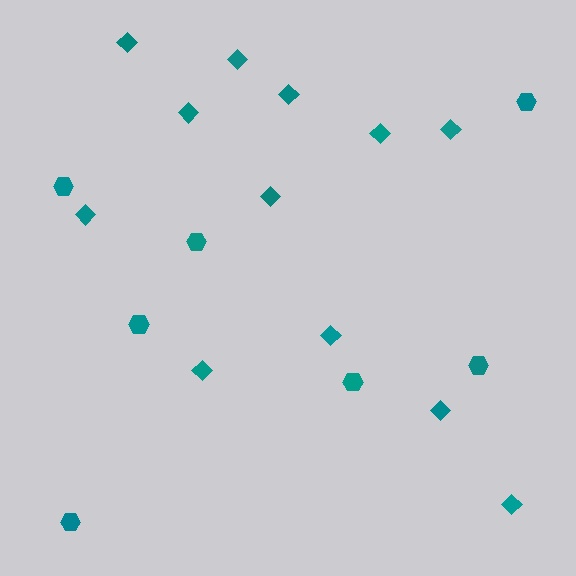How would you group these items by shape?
There are 2 groups: one group of diamonds (12) and one group of hexagons (7).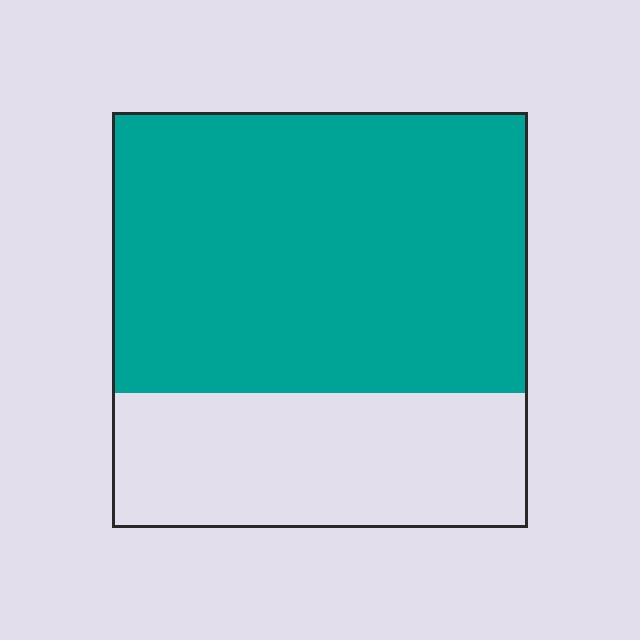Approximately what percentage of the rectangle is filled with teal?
Approximately 70%.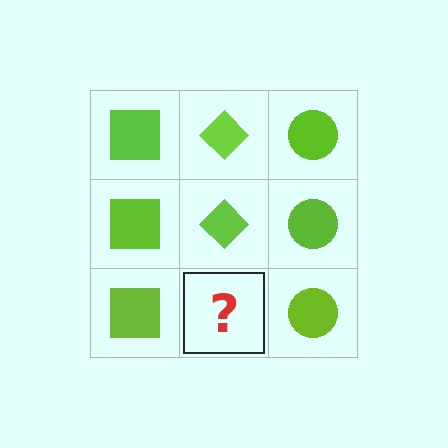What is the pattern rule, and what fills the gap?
The rule is that each column has a consistent shape. The gap should be filled with a lime diamond.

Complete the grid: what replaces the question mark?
The question mark should be replaced with a lime diamond.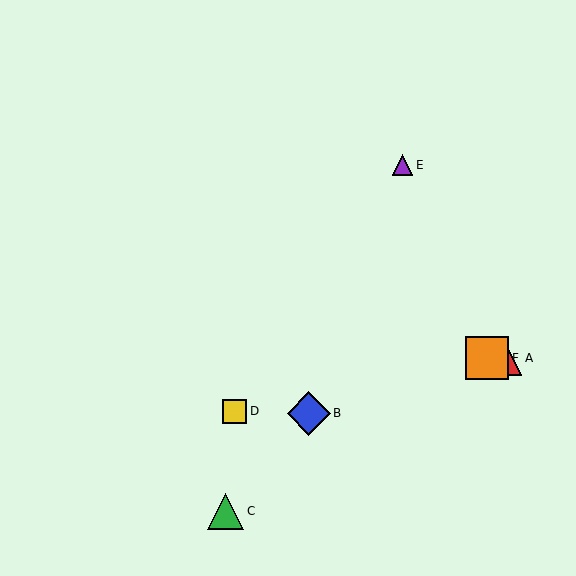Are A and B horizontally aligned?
No, A is at y≈358 and B is at y≈413.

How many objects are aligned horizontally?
2 objects (A, F) are aligned horizontally.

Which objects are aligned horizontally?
Objects A, F are aligned horizontally.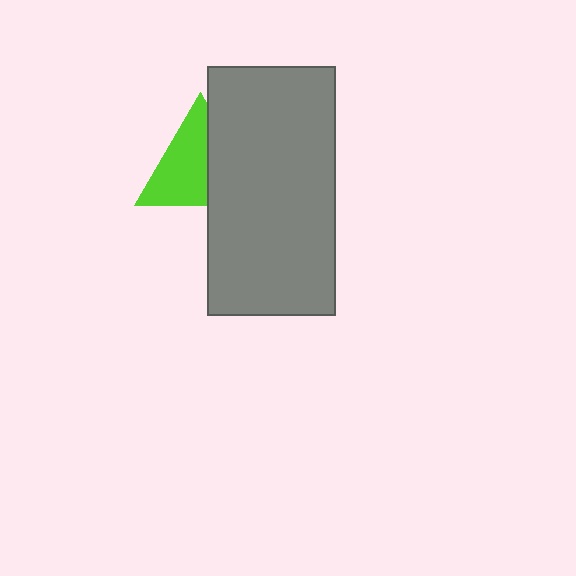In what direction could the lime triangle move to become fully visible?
The lime triangle could move left. That would shift it out from behind the gray rectangle entirely.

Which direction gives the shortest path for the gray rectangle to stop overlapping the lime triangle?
Moving right gives the shortest separation.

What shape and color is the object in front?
The object in front is a gray rectangle.